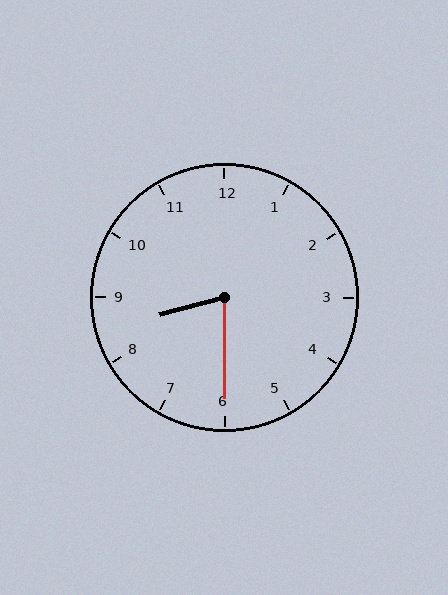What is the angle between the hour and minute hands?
Approximately 75 degrees.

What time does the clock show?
8:30.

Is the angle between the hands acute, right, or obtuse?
It is acute.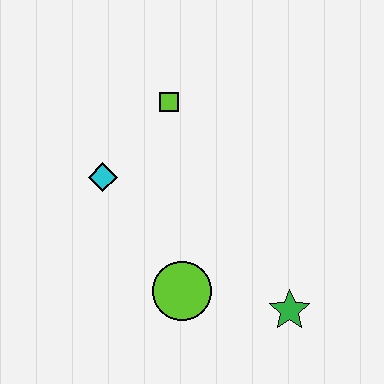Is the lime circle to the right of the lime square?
Yes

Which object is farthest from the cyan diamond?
The green star is farthest from the cyan diamond.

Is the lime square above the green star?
Yes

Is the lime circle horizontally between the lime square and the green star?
Yes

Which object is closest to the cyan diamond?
The lime square is closest to the cyan diamond.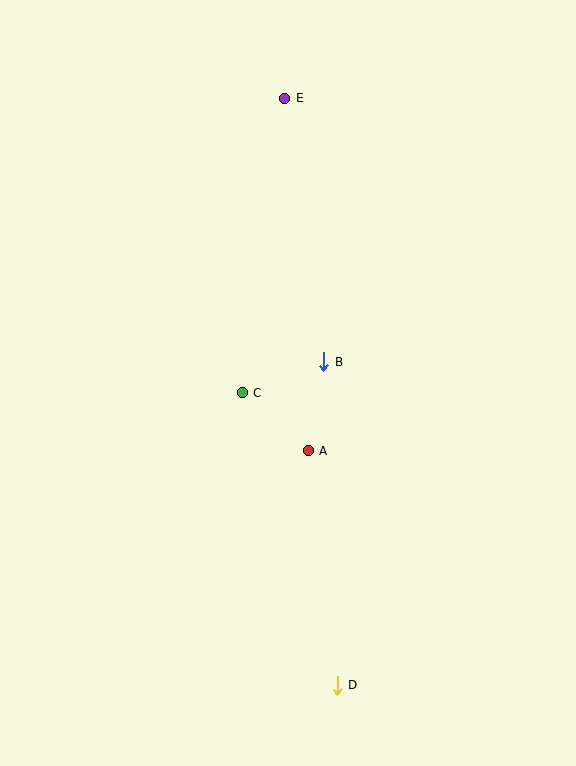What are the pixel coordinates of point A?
Point A is at (308, 451).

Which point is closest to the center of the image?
Point B at (324, 362) is closest to the center.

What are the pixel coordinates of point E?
Point E is at (285, 98).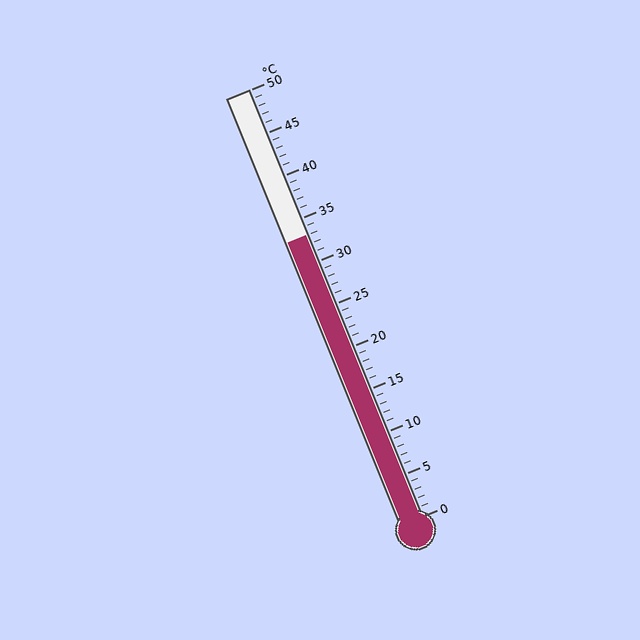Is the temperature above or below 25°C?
The temperature is above 25°C.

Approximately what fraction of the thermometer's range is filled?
The thermometer is filled to approximately 65% of its range.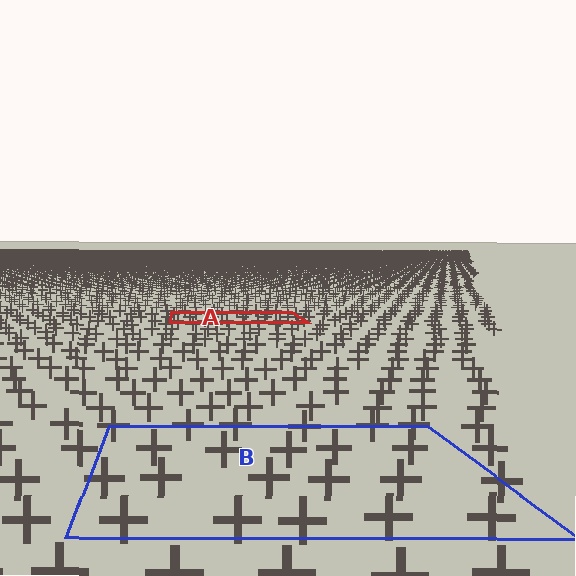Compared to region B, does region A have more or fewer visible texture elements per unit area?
Region A has more texture elements per unit area — they are packed more densely because it is farther away.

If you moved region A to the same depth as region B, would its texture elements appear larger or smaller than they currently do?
They would appear larger. At a closer depth, the same texture elements are projected at a bigger on-screen size.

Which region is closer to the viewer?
Region B is closer. The texture elements there are larger and more spread out.